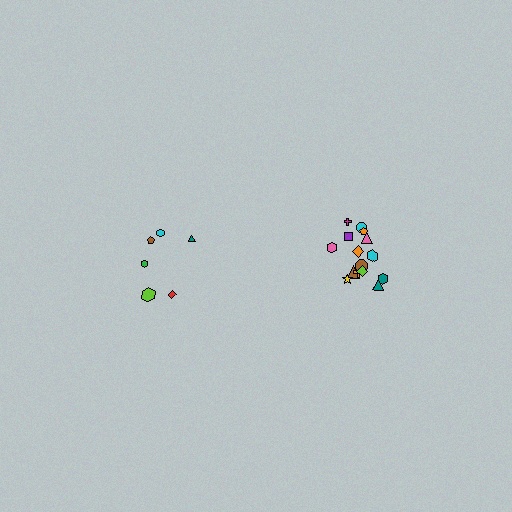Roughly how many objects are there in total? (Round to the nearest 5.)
Roughly 20 objects in total.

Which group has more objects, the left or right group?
The right group.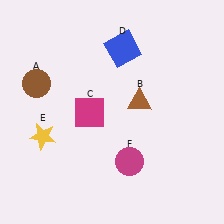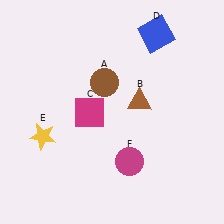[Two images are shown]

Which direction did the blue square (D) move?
The blue square (D) moved right.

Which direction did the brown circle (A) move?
The brown circle (A) moved right.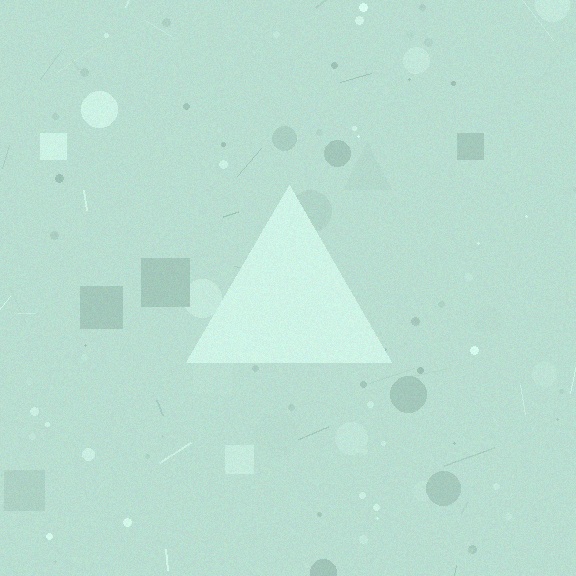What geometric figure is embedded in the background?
A triangle is embedded in the background.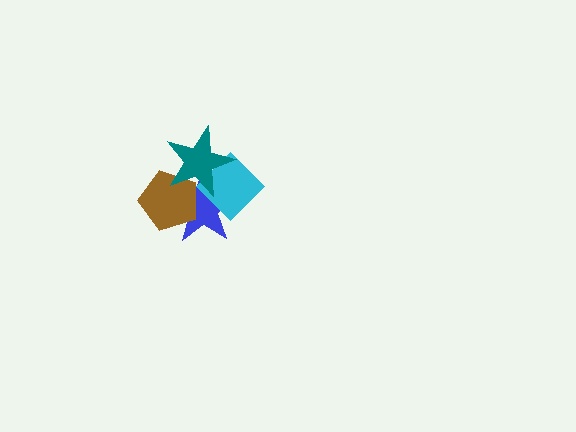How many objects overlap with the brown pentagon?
2 objects overlap with the brown pentagon.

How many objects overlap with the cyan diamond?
2 objects overlap with the cyan diamond.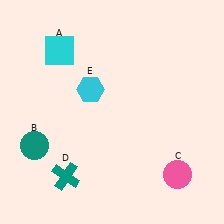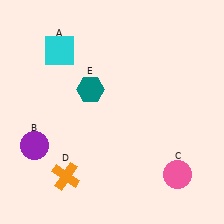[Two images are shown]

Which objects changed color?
B changed from teal to purple. D changed from teal to orange. E changed from cyan to teal.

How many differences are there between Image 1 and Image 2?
There are 3 differences between the two images.